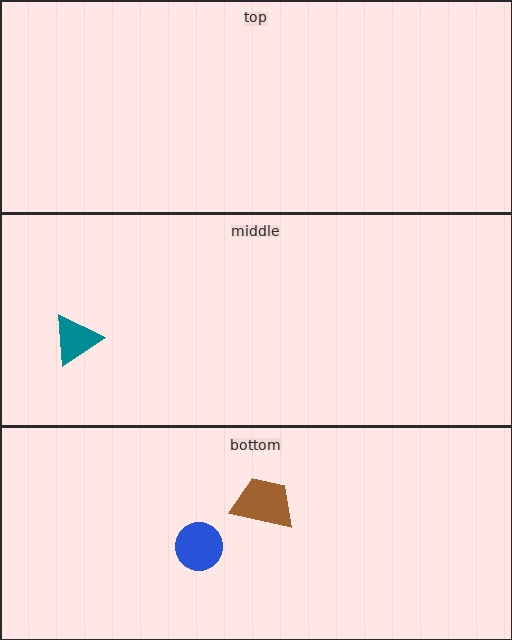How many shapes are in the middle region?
1.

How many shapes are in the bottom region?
2.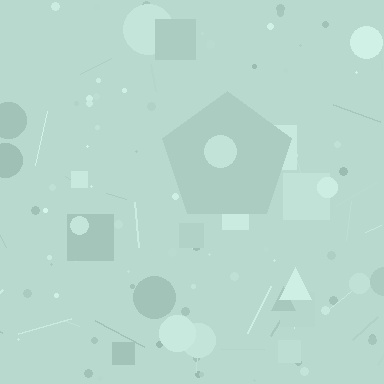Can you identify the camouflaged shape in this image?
The camouflaged shape is a pentagon.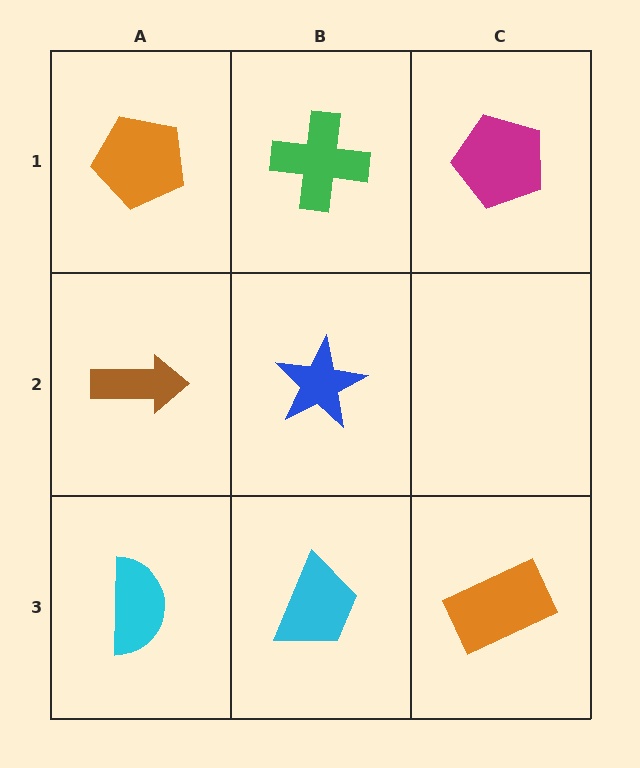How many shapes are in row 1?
3 shapes.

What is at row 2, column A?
A brown arrow.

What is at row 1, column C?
A magenta pentagon.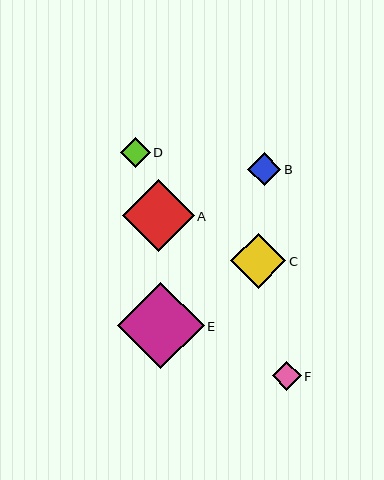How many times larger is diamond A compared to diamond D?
Diamond A is approximately 2.4 times the size of diamond D.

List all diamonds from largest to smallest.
From largest to smallest: E, A, C, B, D, F.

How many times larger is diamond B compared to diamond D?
Diamond B is approximately 1.1 times the size of diamond D.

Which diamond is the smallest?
Diamond F is the smallest with a size of approximately 29 pixels.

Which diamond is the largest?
Diamond E is the largest with a size of approximately 87 pixels.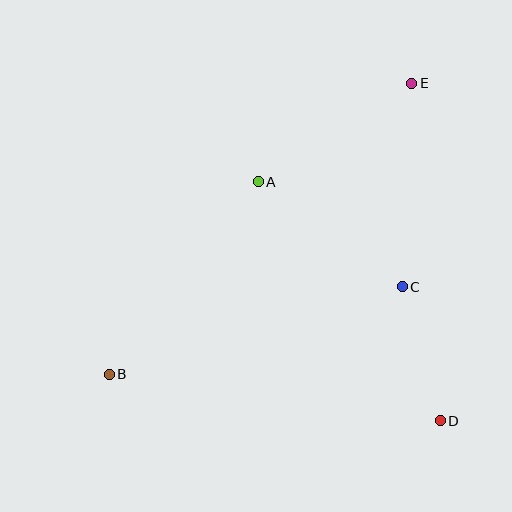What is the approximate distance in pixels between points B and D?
The distance between B and D is approximately 334 pixels.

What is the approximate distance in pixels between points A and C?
The distance between A and C is approximately 178 pixels.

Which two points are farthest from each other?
Points B and E are farthest from each other.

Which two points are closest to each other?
Points C and D are closest to each other.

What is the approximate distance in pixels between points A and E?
The distance between A and E is approximately 183 pixels.